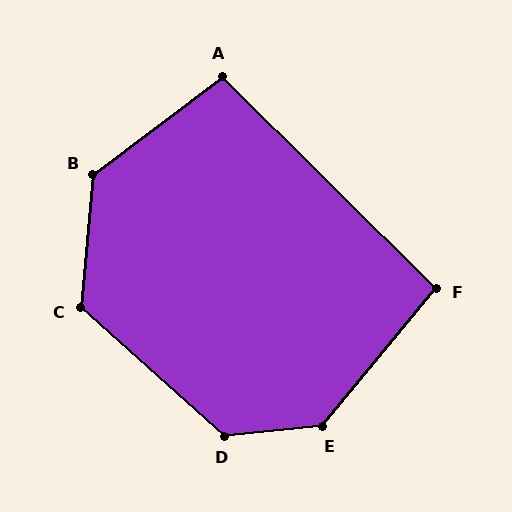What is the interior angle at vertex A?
Approximately 98 degrees (obtuse).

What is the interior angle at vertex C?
Approximately 127 degrees (obtuse).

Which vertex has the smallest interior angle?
F, at approximately 95 degrees.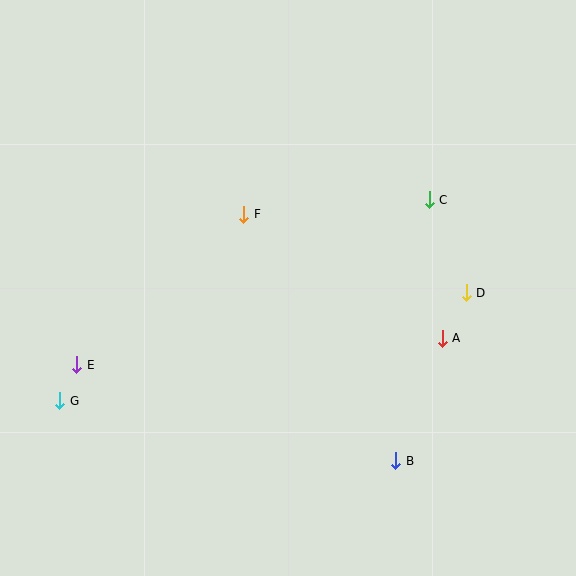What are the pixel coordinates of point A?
Point A is at (442, 338).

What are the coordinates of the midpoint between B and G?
The midpoint between B and G is at (228, 431).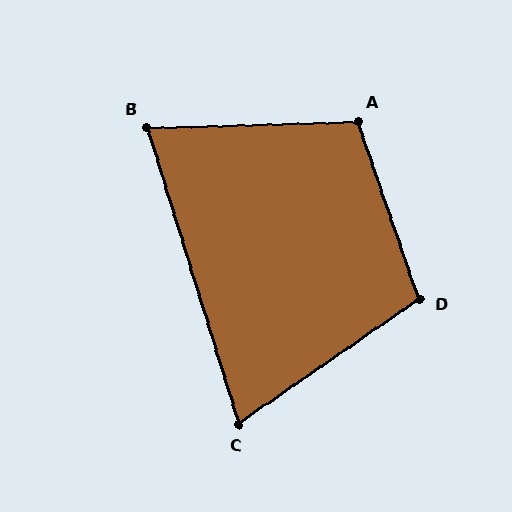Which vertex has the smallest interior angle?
C, at approximately 73 degrees.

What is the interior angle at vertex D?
Approximately 106 degrees (obtuse).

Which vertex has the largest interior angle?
A, at approximately 107 degrees.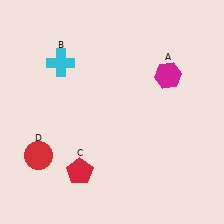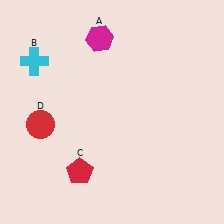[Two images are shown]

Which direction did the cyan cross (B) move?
The cyan cross (B) moved left.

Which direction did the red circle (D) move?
The red circle (D) moved up.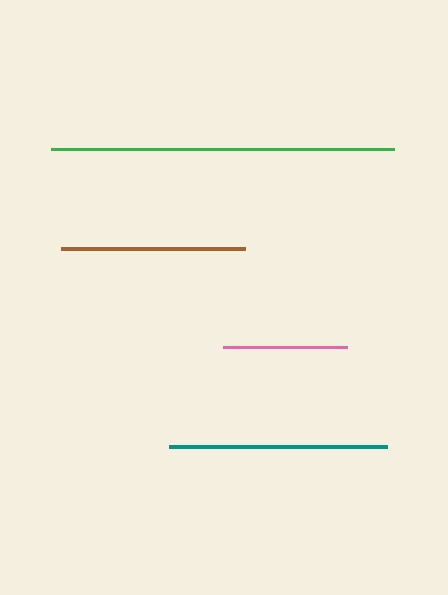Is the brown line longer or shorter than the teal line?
The teal line is longer than the brown line.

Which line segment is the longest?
The green line is the longest at approximately 343 pixels.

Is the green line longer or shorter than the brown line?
The green line is longer than the brown line.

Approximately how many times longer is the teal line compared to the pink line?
The teal line is approximately 1.8 times the length of the pink line.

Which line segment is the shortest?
The pink line is the shortest at approximately 123 pixels.